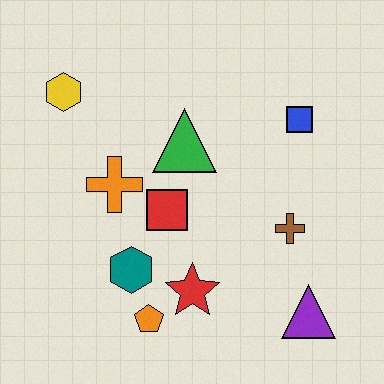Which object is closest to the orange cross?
The red square is closest to the orange cross.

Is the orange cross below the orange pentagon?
No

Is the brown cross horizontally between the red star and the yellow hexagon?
No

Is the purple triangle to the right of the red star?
Yes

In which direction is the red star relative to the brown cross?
The red star is to the left of the brown cross.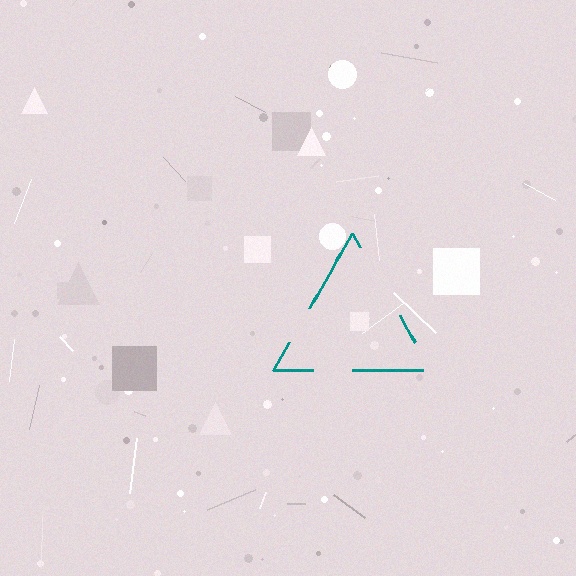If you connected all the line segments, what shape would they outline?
They would outline a triangle.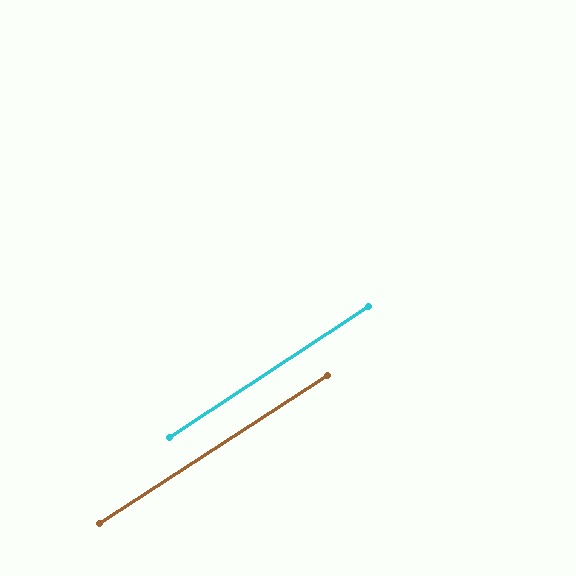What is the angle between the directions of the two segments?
Approximately 0 degrees.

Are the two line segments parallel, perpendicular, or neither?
Parallel — their directions differ by only 0.2°.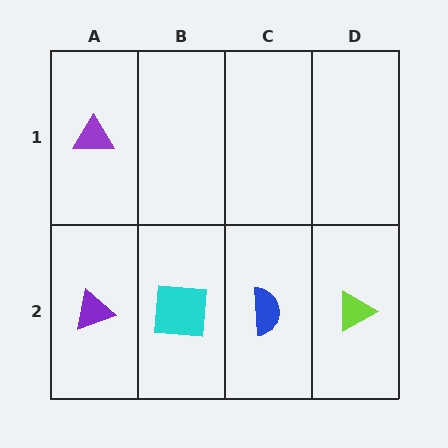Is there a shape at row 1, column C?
No, that cell is empty.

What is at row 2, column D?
A lime triangle.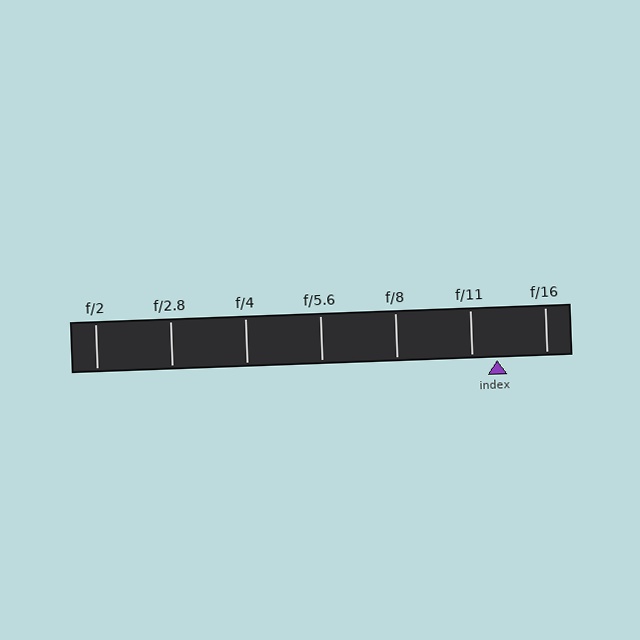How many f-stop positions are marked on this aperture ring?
There are 7 f-stop positions marked.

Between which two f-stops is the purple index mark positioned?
The index mark is between f/11 and f/16.